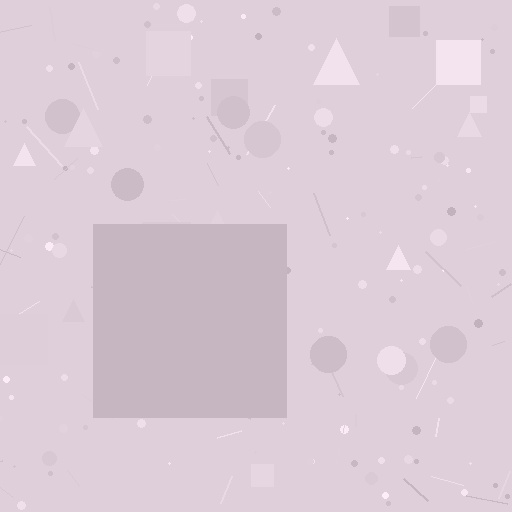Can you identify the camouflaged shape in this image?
The camouflaged shape is a square.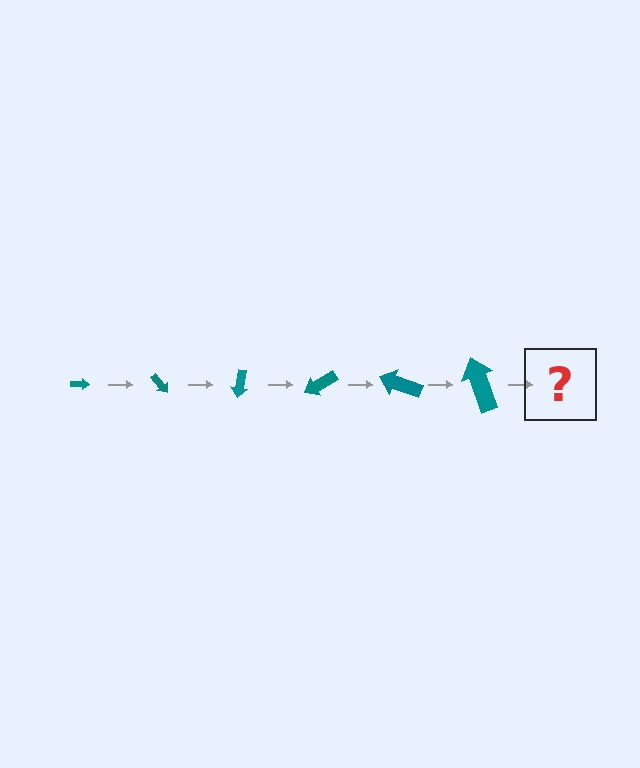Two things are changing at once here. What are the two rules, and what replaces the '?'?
The two rules are that the arrow grows larger each step and it rotates 50 degrees each step. The '?' should be an arrow, larger than the previous one and rotated 300 degrees from the start.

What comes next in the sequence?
The next element should be an arrow, larger than the previous one and rotated 300 degrees from the start.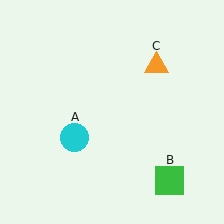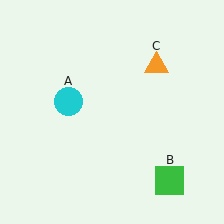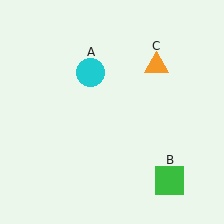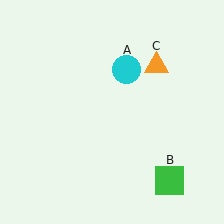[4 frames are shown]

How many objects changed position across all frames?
1 object changed position: cyan circle (object A).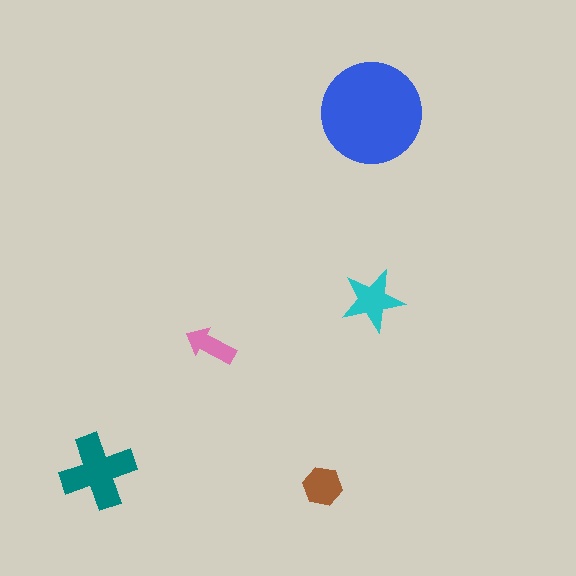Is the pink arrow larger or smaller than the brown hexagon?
Smaller.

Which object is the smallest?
The pink arrow.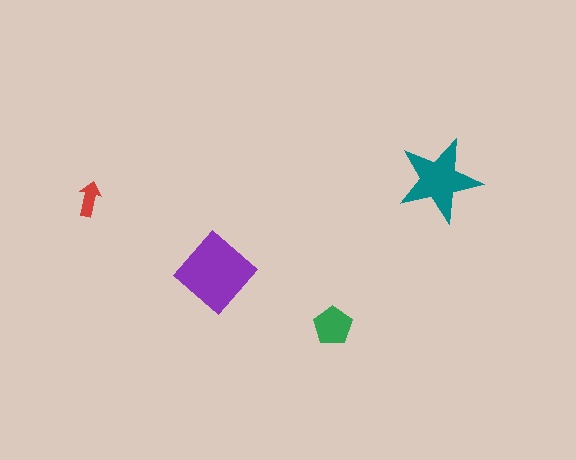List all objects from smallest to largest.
The red arrow, the green pentagon, the teal star, the purple diamond.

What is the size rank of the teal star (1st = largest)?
2nd.